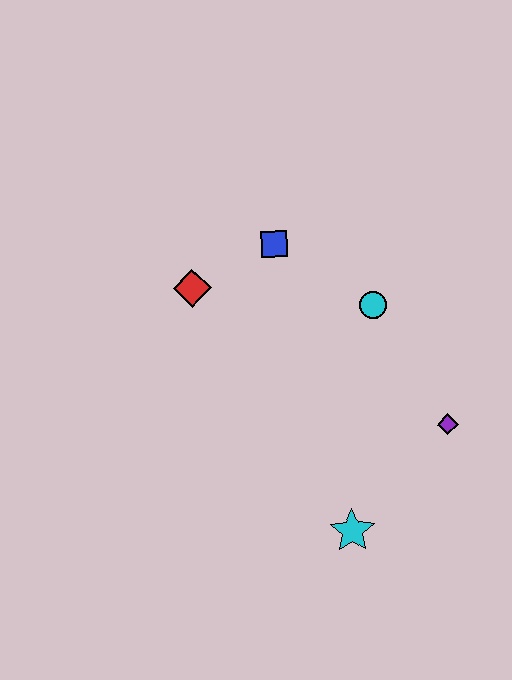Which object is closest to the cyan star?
The purple diamond is closest to the cyan star.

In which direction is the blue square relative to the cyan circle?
The blue square is to the left of the cyan circle.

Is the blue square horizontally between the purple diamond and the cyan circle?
No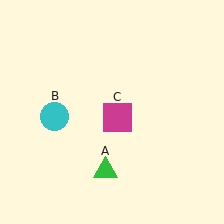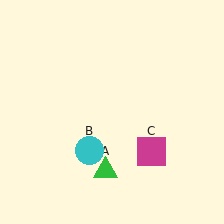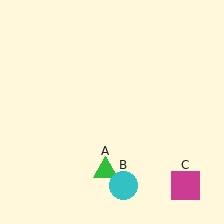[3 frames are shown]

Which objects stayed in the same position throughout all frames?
Green triangle (object A) remained stationary.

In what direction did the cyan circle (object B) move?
The cyan circle (object B) moved down and to the right.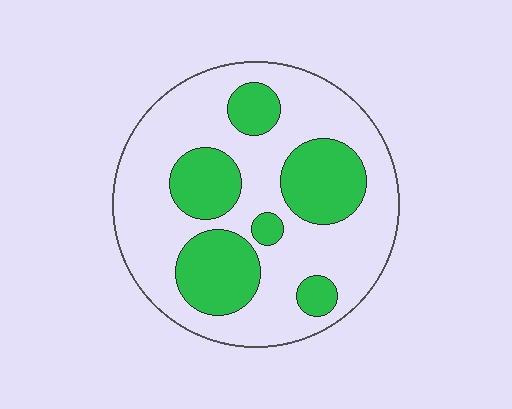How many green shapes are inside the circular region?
6.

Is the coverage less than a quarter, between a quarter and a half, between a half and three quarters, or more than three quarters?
Between a quarter and a half.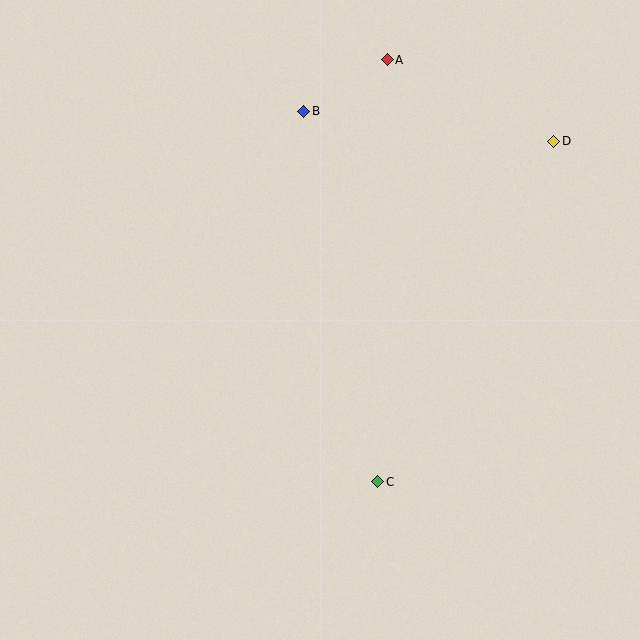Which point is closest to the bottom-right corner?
Point C is closest to the bottom-right corner.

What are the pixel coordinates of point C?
Point C is at (378, 482).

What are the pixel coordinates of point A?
Point A is at (387, 60).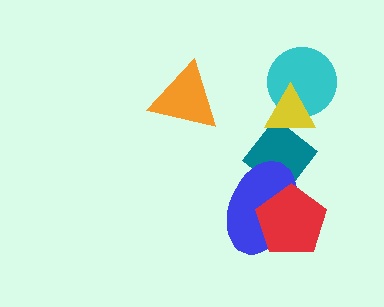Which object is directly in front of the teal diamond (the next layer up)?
The blue ellipse is directly in front of the teal diamond.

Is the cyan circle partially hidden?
Yes, it is partially covered by another shape.